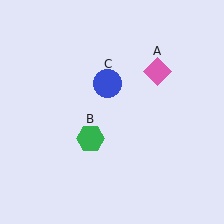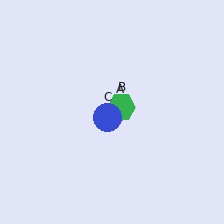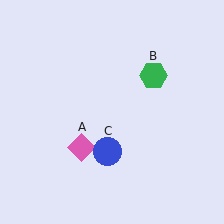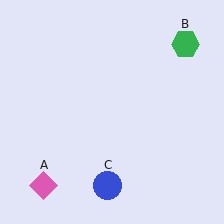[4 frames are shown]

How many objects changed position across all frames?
3 objects changed position: pink diamond (object A), green hexagon (object B), blue circle (object C).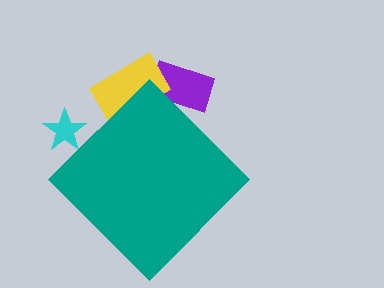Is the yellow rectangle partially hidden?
Yes, the yellow rectangle is partially hidden behind the teal diamond.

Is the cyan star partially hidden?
Yes, the cyan star is partially hidden behind the teal diamond.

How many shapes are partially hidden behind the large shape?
3 shapes are partially hidden.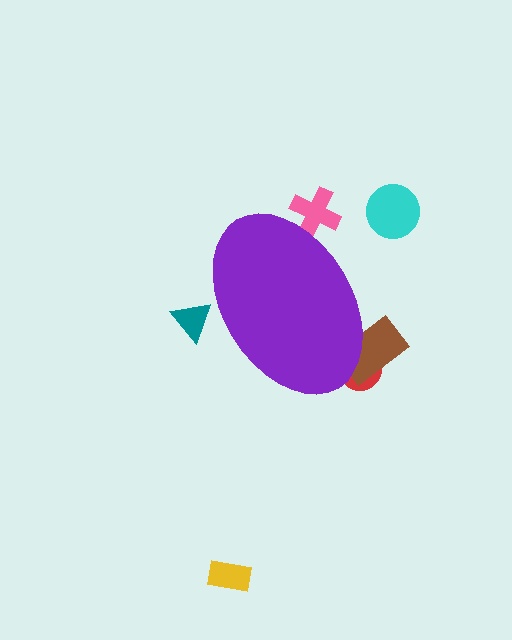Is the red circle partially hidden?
Yes, the red circle is partially hidden behind the purple ellipse.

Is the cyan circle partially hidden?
No, the cyan circle is fully visible.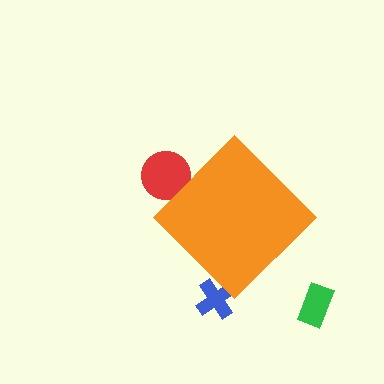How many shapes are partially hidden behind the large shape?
2 shapes are partially hidden.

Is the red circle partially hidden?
Yes, the red circle is partially hidden behind the orange diamond.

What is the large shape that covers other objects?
An orange diamond.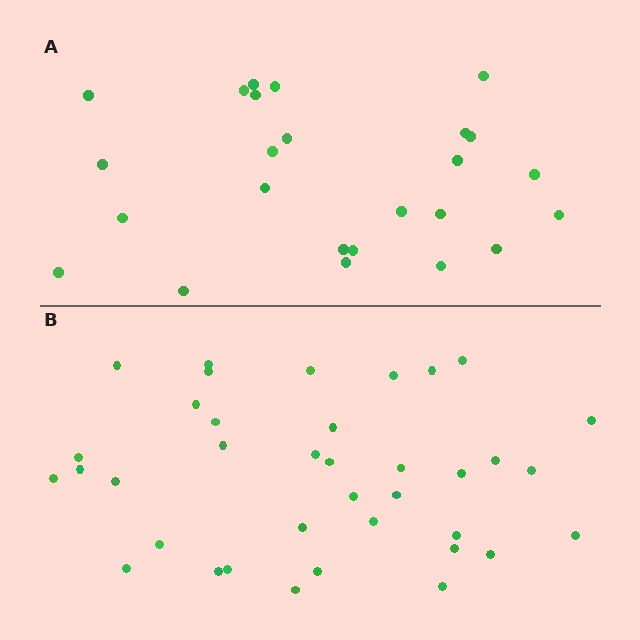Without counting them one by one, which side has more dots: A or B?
Region B (the bottom region) has more dots.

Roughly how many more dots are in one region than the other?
Region B has roughly 12 or so more dots than region A.